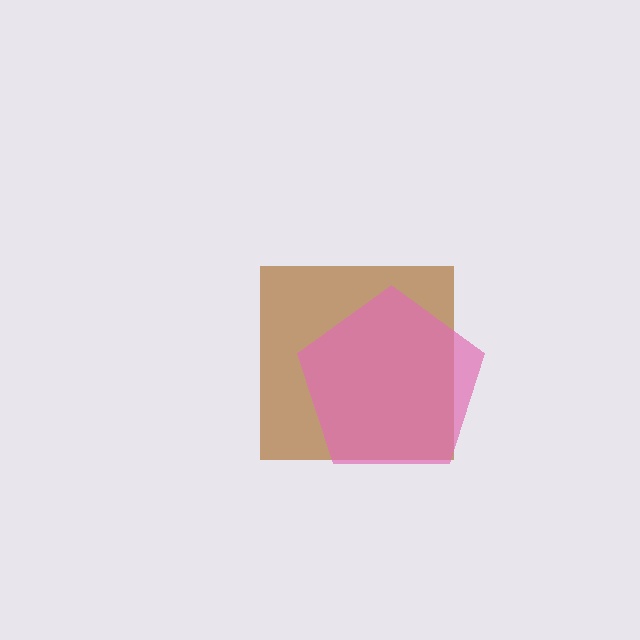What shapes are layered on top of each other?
The layered shapes are: a brown square, a pink pentagon.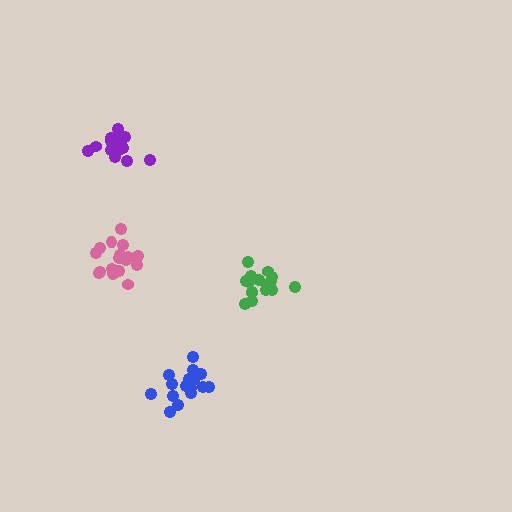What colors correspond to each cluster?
The clusters are colored: pink, green, blue, purple.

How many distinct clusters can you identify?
There are 4 distinct clusters.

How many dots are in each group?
Group 1: 17 dots, Group 2: 17 dots, Group 3: 17 dots, Group 4: 16 dots (67 total).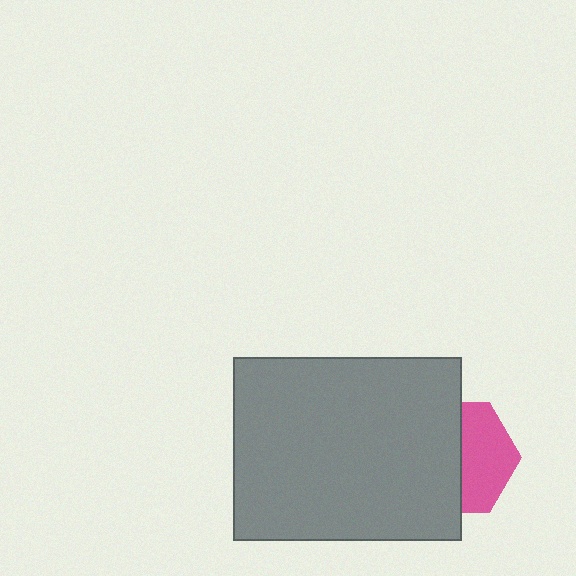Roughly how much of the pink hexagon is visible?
About half of it is visible (roughly 46%).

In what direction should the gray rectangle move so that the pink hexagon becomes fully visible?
The gray rectangle should move left. That is the shortest direction to clear the overlap and leave the pink hexagon fully visible.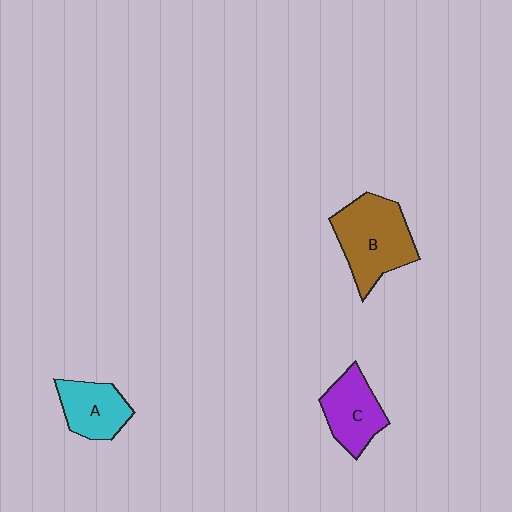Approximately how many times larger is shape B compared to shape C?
Approximately 1.5 times.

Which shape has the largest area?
Shape B (brown).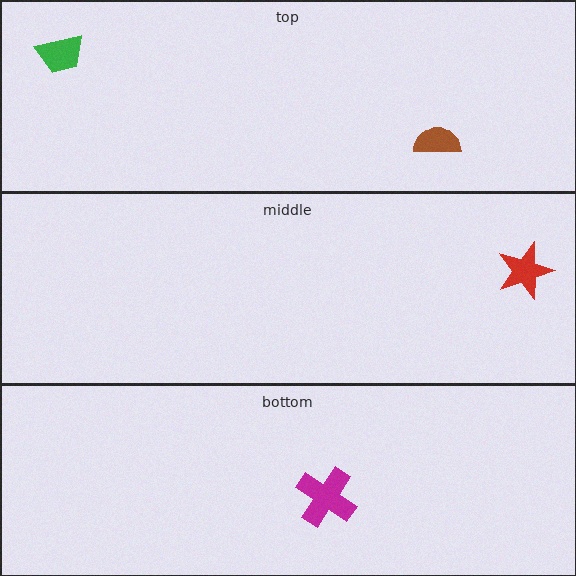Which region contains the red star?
The middle region.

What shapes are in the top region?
The brown semicircle, the green trapezoid.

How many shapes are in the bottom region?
1.